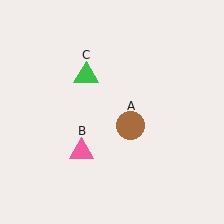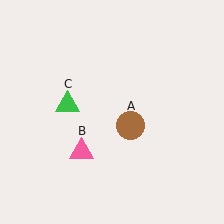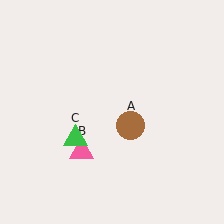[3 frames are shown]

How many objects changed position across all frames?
1 object changed position: green triangle (object C).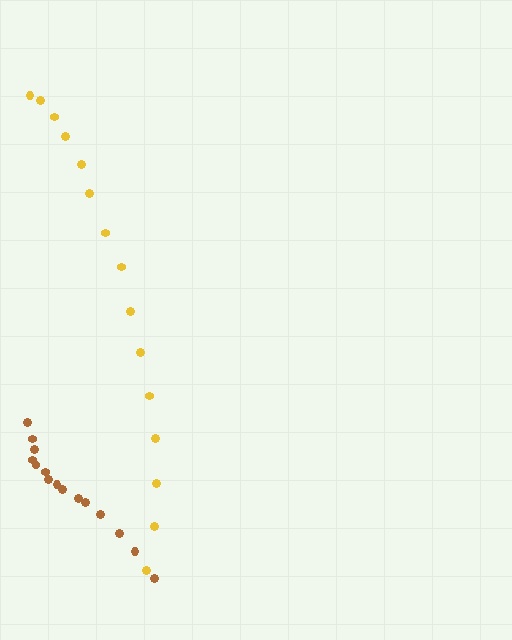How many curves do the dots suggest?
There are 2 distinct paths.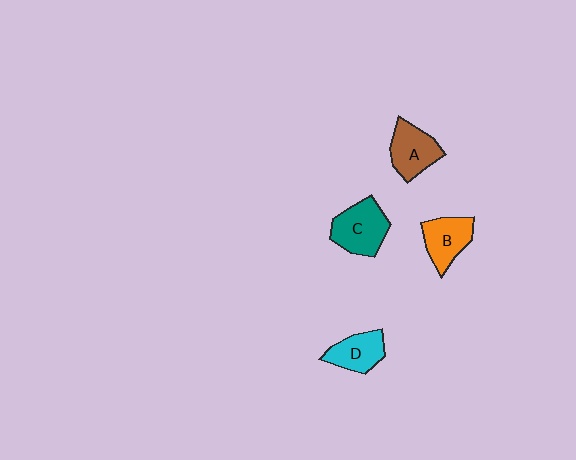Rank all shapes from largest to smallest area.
From largest to smallest: C (teal), A (brown), B (orange), D (cyan).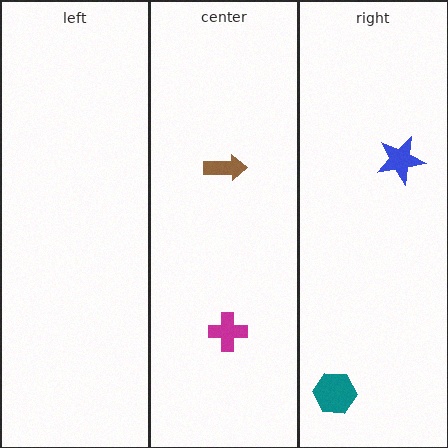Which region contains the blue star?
The right region.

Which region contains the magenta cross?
The center region.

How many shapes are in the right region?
2.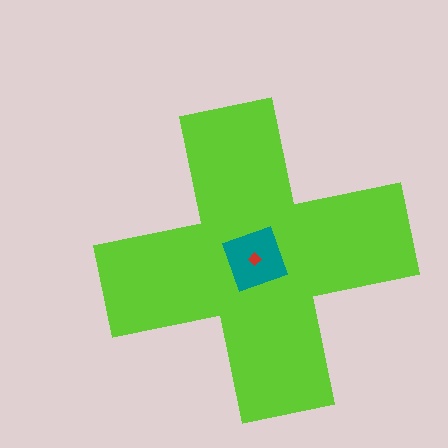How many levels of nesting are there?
3.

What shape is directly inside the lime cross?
The teal square.